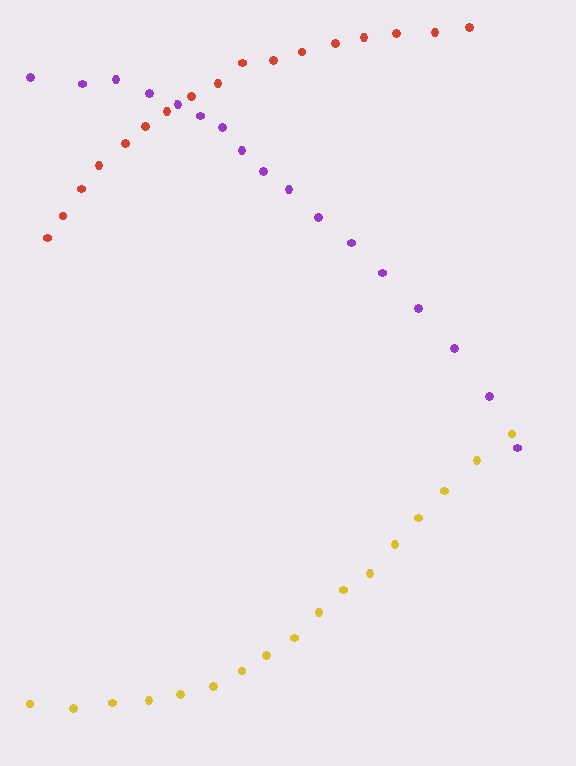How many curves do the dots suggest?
There are 3 distinct paths.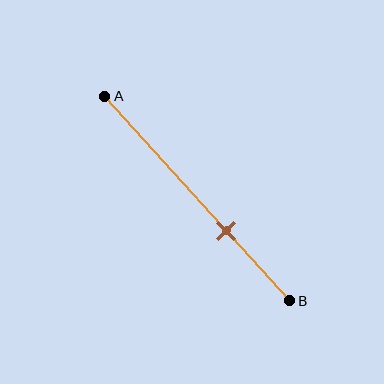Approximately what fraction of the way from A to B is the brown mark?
The brown mark is approximately 65% of the way from A to B.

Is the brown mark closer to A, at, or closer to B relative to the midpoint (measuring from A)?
The brown mark is closer to point B than the midpoint of segment AB.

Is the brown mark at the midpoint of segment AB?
No, the mark is at about 65% from A, not at the 50% midpoint.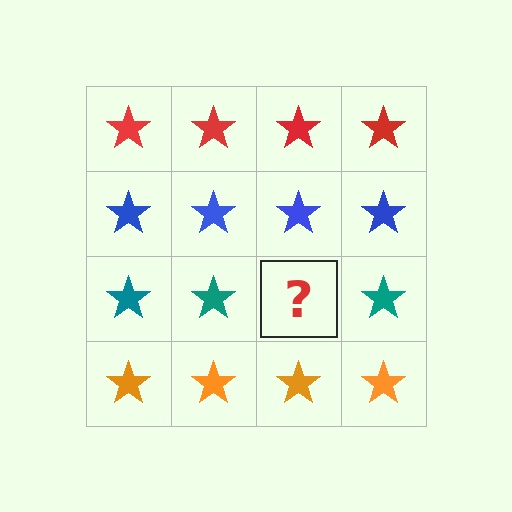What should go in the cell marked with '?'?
The missing cell should contain a teal star.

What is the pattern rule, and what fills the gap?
The rule is that each row has a consistent color. The gap should be filled with a teal star.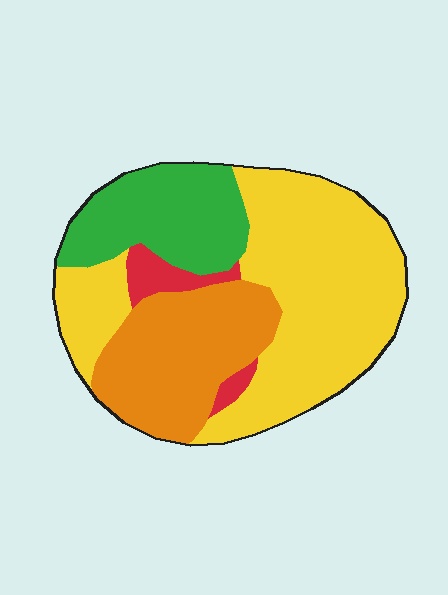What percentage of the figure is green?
Green takes up about one fifth (1/5) of the figure.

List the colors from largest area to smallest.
From largest to smallest: yellow, orange, green, red.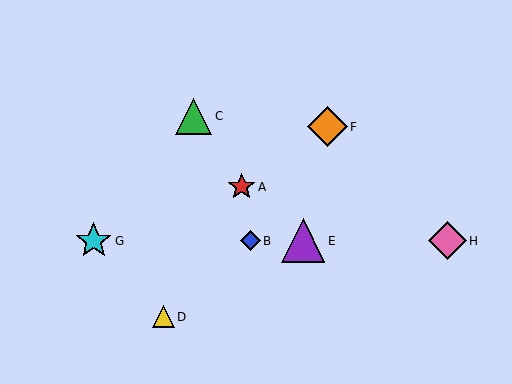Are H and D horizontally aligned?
No, H is at y≈241 and D is at y≈317.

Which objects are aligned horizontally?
Objects B, E, G, H are aligned horizontally.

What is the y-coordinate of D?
Object D is at y≈317.